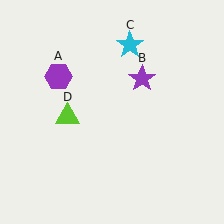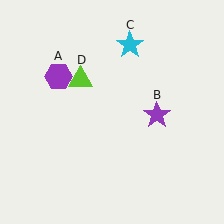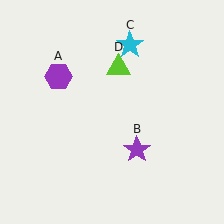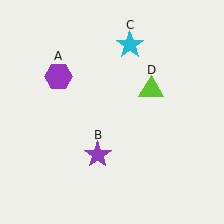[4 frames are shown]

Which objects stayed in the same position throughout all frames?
Purple hexagon (object A) and cyan star (object C) remained stationary.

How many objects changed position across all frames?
2 objects changed position: purple star (object B), lime triangle (object D).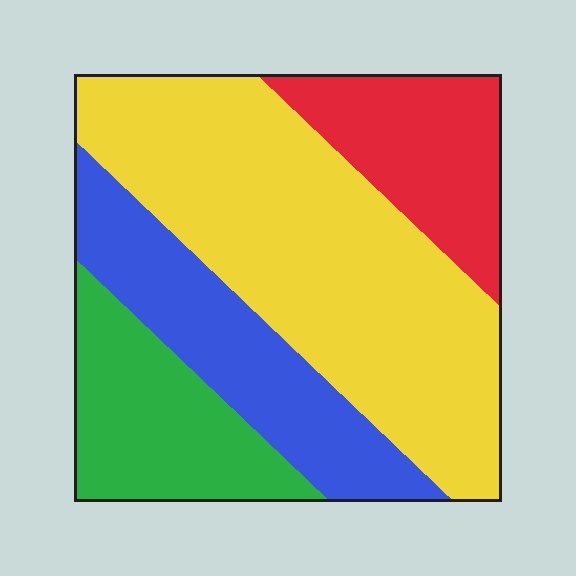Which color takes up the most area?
Yellow, at roughly 45%.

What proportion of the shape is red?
Red covers 16% of the shape.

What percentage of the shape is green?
Green covers about 15% of the shape.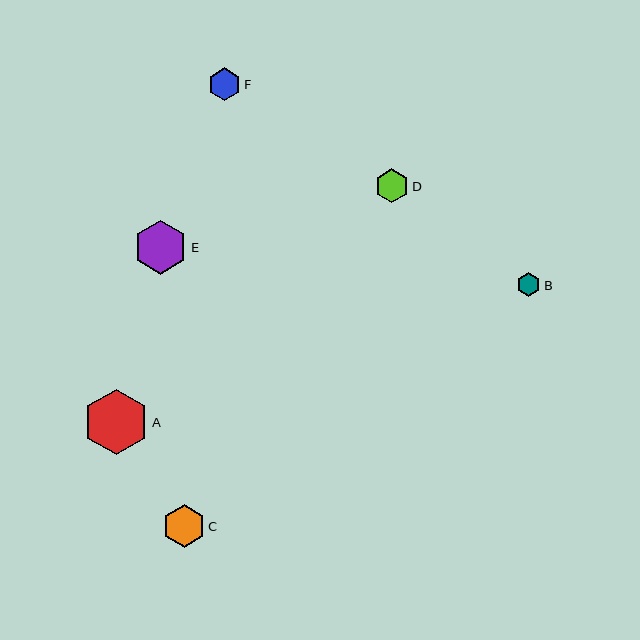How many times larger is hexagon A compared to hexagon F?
Hexagon A is approximately 2.0 times the size of hexagon F.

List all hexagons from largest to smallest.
From largest to smallest: A, E, C, D, F, B.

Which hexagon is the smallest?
Hexagon B is the smallest with a size of approximately 24 pixels.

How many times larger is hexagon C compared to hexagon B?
Hexagon C is approximately 1.8 times the size of hexagon B.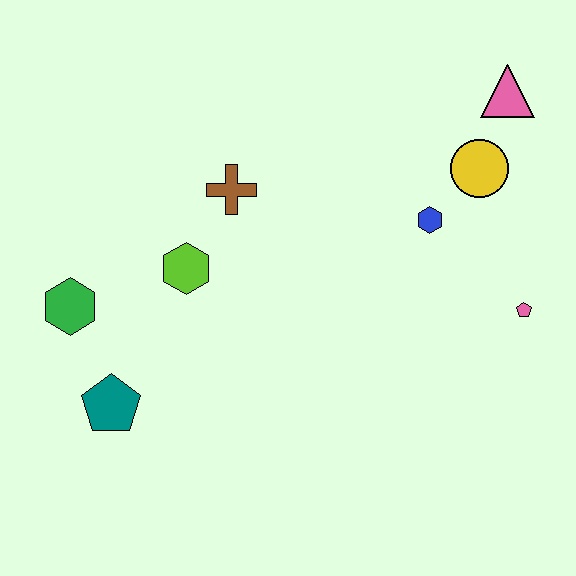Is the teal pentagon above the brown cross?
No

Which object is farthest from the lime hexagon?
The pink triangle is farthest from the lime hexagon.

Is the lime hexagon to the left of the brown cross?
Yes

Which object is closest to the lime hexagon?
The brown cross is closest to the lime hexagon.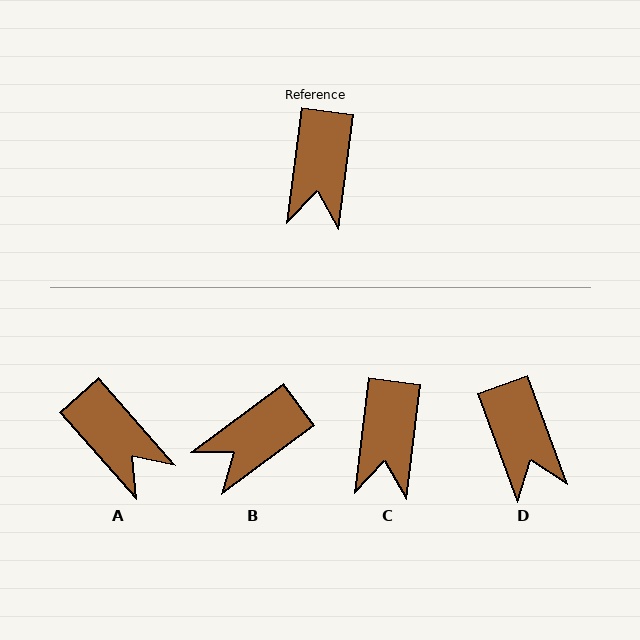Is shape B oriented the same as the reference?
No, it is off by about 47 degrees.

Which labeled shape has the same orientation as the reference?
C.